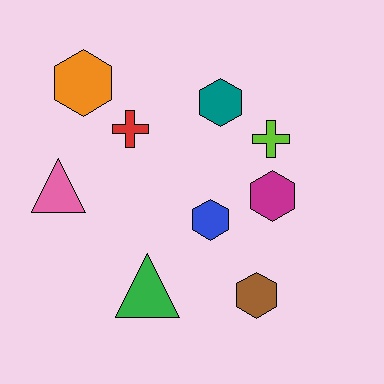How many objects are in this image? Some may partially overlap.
There are 9 objects.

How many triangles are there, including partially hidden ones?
There are 2 triangles.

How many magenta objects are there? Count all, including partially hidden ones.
There is 1 magenta object.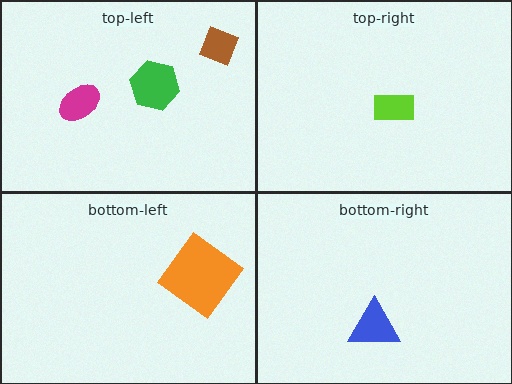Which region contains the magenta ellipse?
The top-left region.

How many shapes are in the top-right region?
1.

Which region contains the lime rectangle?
The top-right region.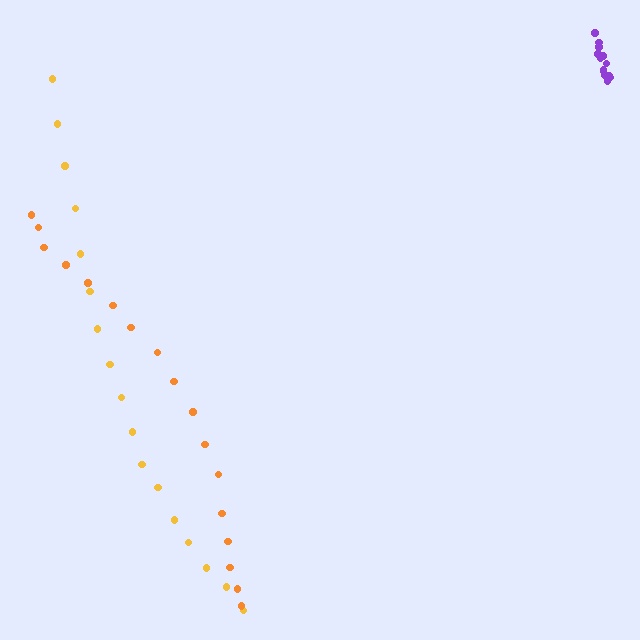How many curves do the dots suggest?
There are 3 distinct paths.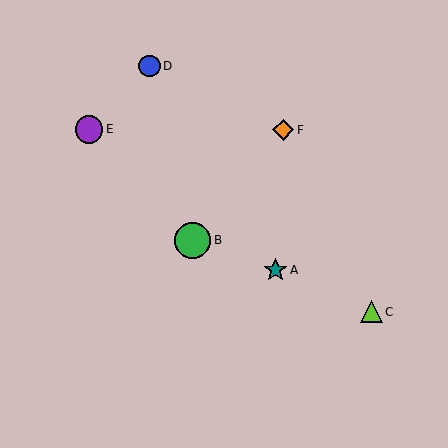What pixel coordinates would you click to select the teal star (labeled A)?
Click at (276, 270) to select the teal star A.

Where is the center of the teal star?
The center of the teal star is at (276, 270).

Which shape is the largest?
The green circle (labeled B) is the largest.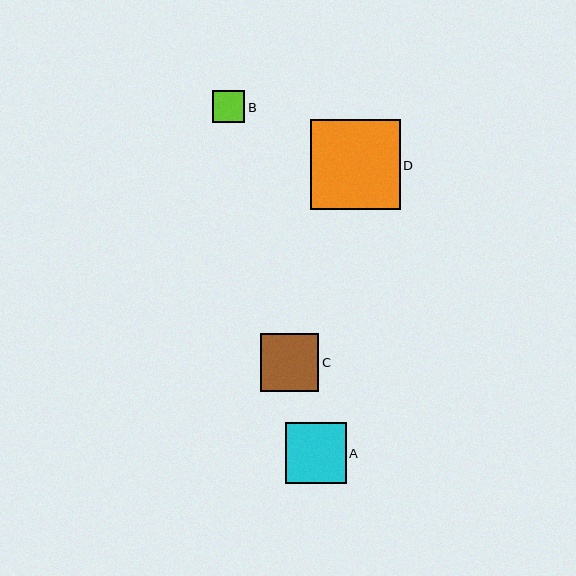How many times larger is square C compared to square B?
Square C is approximately 1.8 times the size of square B.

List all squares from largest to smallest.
From largest to smallest: D, A, C, B.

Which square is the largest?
Square D is the largest with a size of approximately 90 pixels.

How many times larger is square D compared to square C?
Square D is approximately 1.6 times the size of square C.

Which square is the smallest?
Square B is the smallest with a size of approximately 32 pixels.